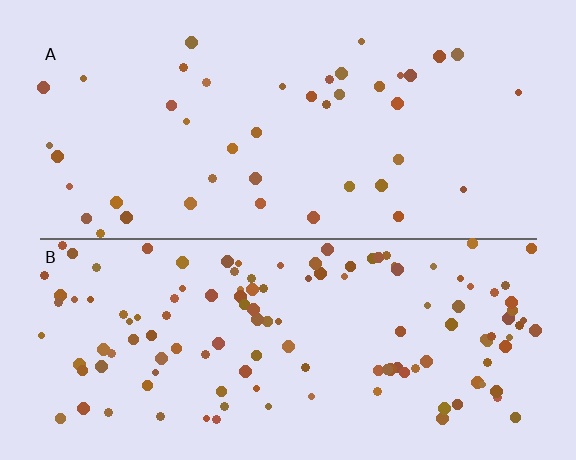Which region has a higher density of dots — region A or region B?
B (the bottom).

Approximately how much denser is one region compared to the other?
Approximately 3.0× — region B over region A.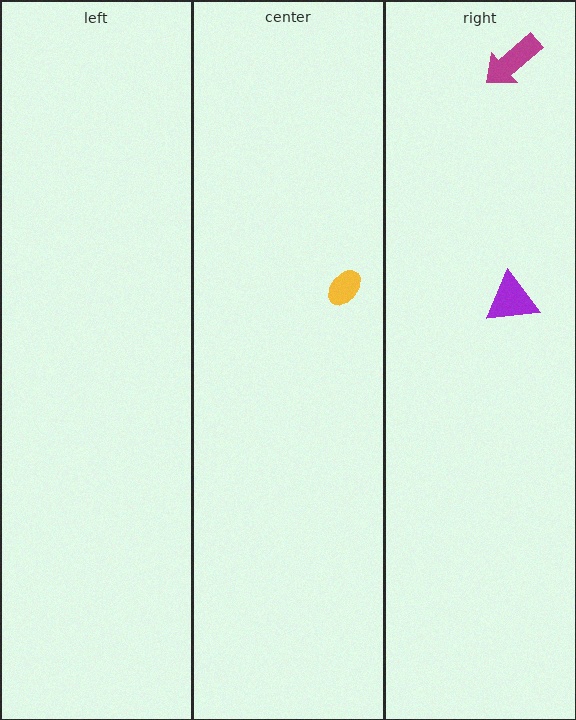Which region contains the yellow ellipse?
The center region.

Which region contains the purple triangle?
The right region.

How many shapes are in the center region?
1.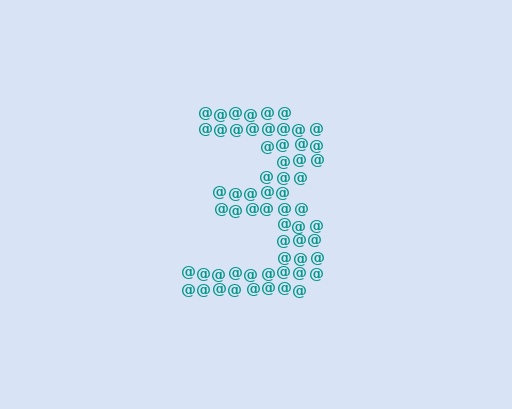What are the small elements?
The small elements are at signs.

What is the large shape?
The large shape is the digit 3.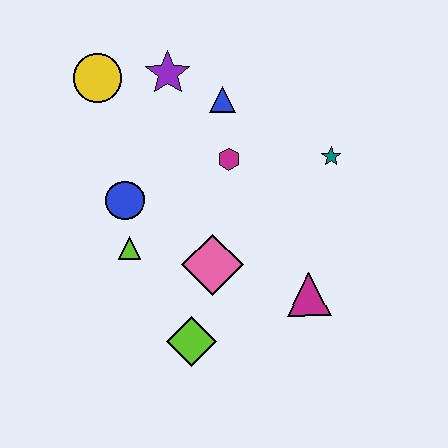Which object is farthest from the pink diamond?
The yellow circle is farthest from the pink diamond.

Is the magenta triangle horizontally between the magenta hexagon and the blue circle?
No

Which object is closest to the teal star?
The magenta hexagon is closest to the teal star.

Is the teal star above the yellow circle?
No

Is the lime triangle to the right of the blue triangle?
No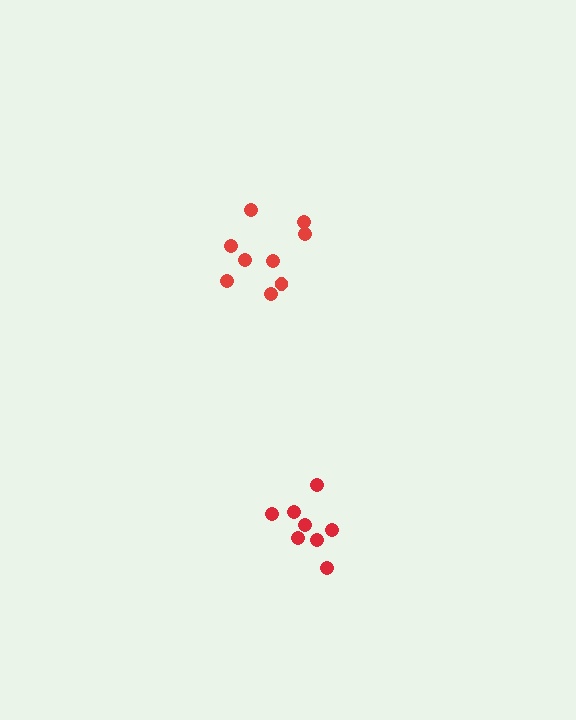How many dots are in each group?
Group 1: 9 dots, Group 2: 8 dots (17 total).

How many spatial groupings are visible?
There are 2 spatial groupings.